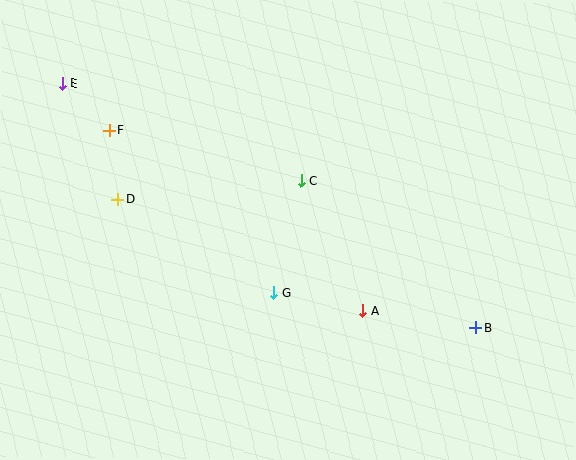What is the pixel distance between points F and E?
The distance between F and E is 66 pixels.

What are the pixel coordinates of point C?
Point C is at (301, 181).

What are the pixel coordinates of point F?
Point F is at (109, 130).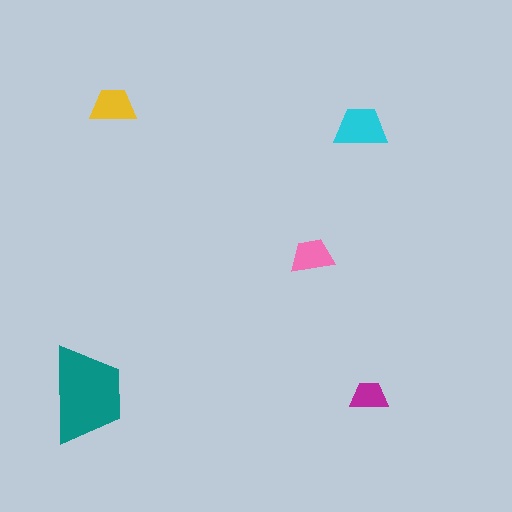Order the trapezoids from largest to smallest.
the teal one, the cyan one, the yellow one, the pink one, the magenta one.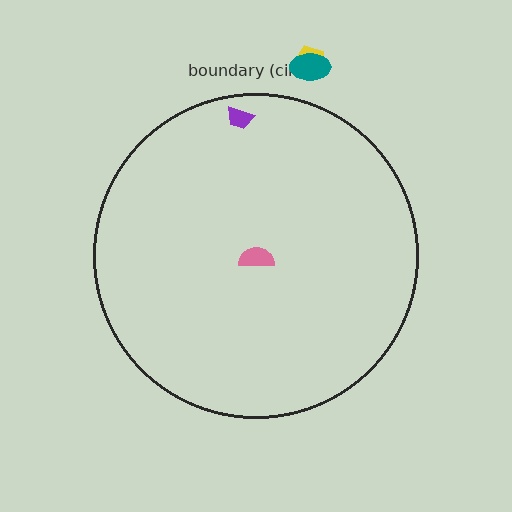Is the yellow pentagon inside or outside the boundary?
Outside.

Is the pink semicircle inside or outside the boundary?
Inside.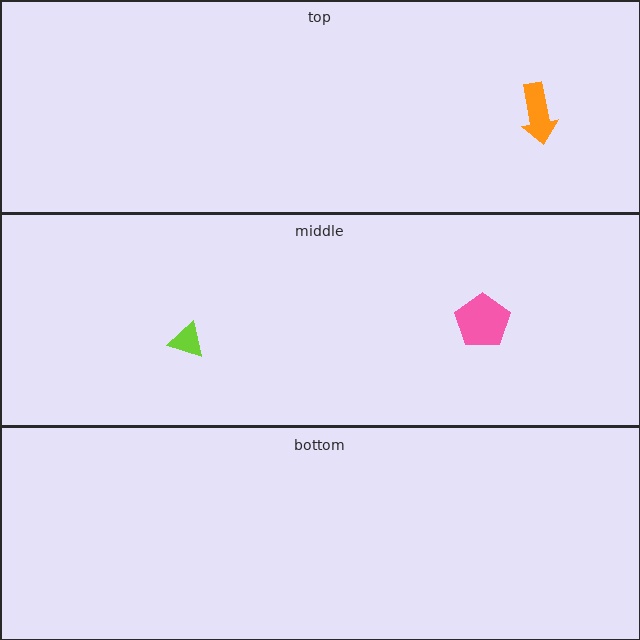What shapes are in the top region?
The orange arrow.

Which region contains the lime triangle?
The middle region.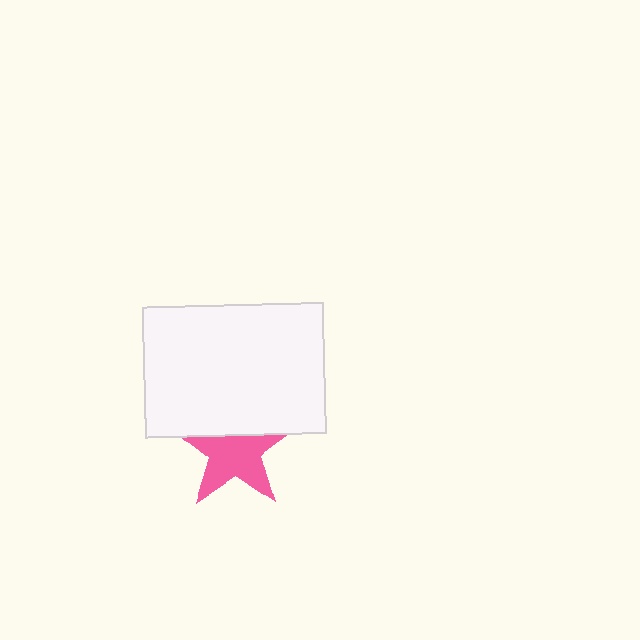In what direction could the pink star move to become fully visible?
The pink star could move down. That would shift it out from behind the white rectangle entirely.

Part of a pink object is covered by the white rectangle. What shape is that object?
It is a star.